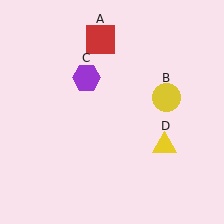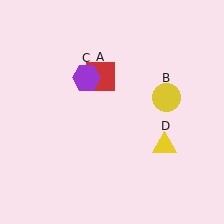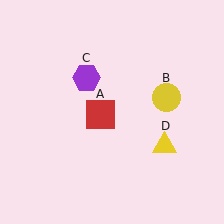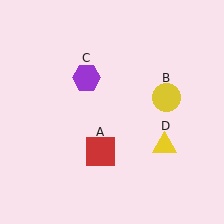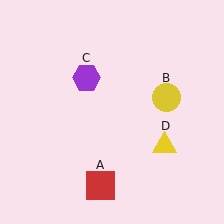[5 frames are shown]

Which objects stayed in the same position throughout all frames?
Yellow circle (object B) and purple hexagon (object C) and yellow triangle (object D) remained stationary.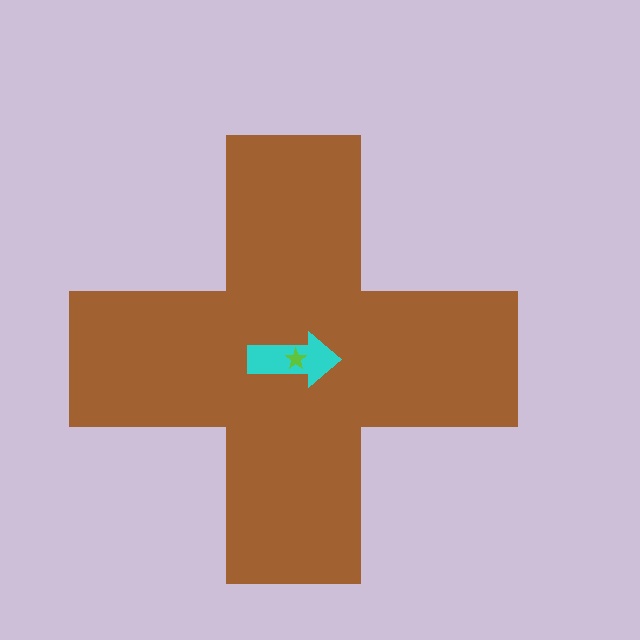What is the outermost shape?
The brown cross.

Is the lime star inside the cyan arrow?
Yes.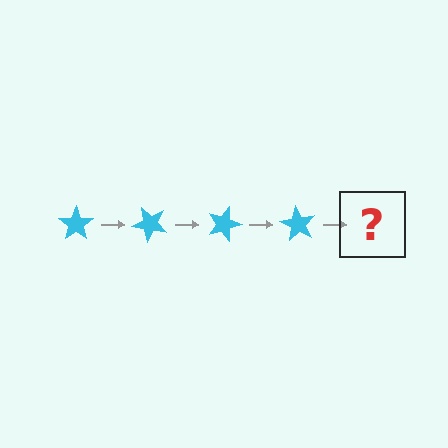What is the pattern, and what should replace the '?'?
The pattern is that the star rotates 45 degrees each step. The '?' should be a cyan star rotated 180 degrees.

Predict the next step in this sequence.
The next step is a cyan star rotated 180 degrees.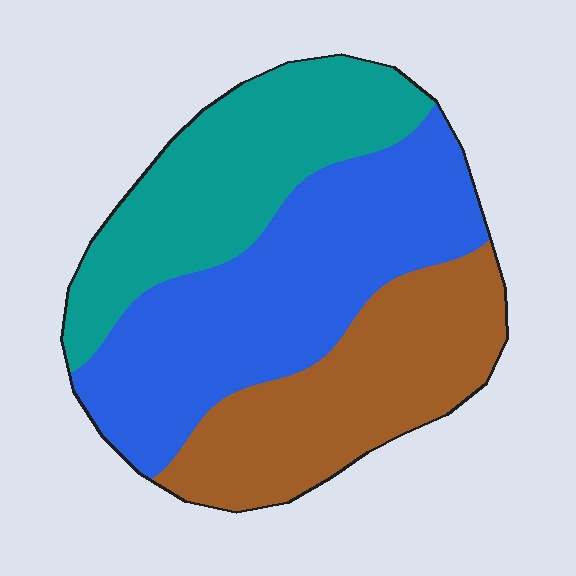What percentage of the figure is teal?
Teal covers roughly 30% of the figure.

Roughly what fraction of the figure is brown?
Brown covers about 30% of the figure.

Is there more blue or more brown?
Blue.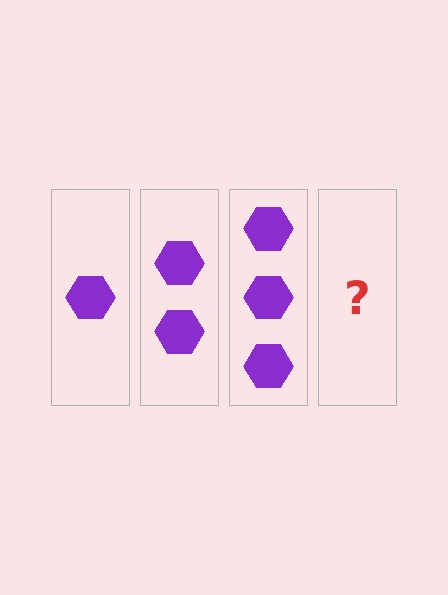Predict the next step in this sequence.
The next step is 4 hexagons.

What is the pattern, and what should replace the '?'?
The pattern is that each step adds one more hexagon. The '?' should be 4 hexagons.